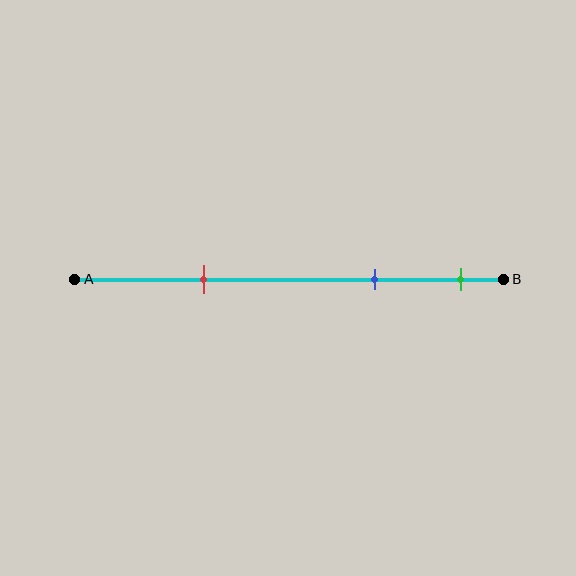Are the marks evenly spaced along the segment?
No, the marks are not evenly spaced.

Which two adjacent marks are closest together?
The blue and green marks are the closest adjacent pair.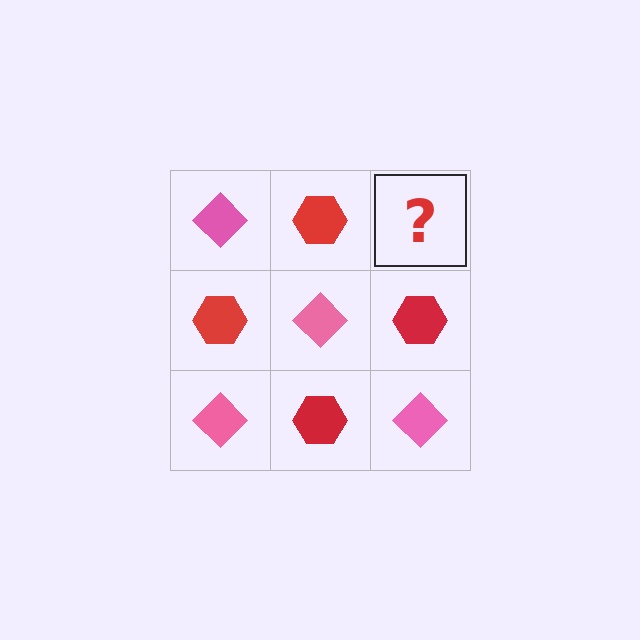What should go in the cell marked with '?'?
The missing cell should contain a pink diamond.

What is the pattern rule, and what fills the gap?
The rule is that it alternates pink diamond and red hexagon in a checkerboard pattern. The gap should be filled with a pink diamond.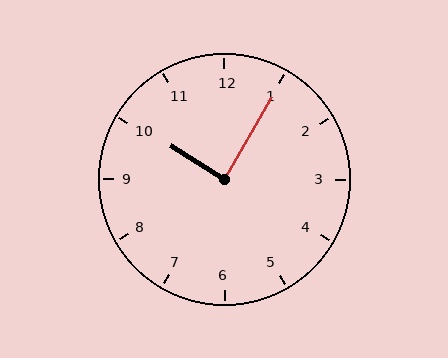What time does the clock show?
10:05.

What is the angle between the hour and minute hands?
Approximately 88 degrees.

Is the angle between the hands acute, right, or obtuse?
It is right.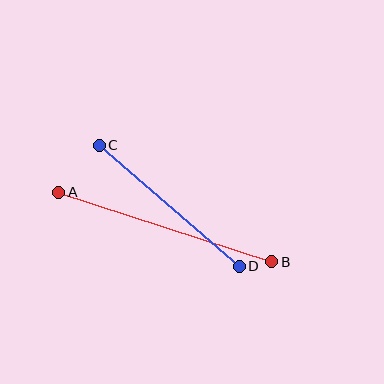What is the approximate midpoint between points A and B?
The midpoint is at approximately (165, 227) pixels.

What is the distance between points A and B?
The distance is approximately 224 pixels.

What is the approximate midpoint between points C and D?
The midpoint is at approximately (169, 206) pixels.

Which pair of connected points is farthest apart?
Points A and B are farthest apart.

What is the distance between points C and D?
The distance is approximately 185 pixels.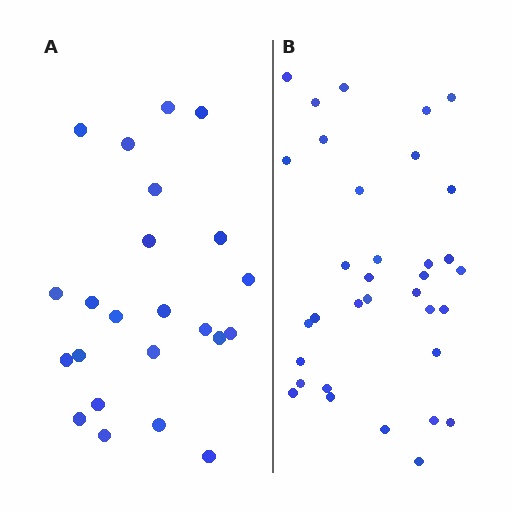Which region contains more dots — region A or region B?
Region B (the right region) has more dots.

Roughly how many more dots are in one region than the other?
Region B has roughly 12 or so more dots than region A.